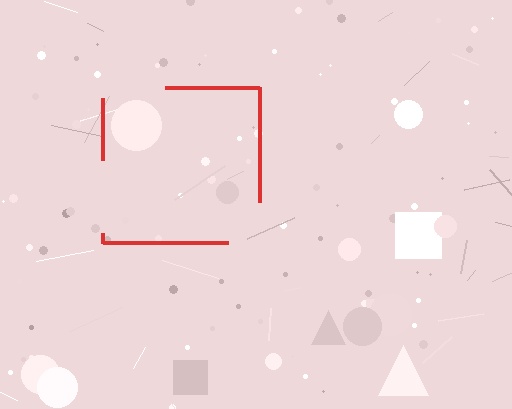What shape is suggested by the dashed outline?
The dashed outline suggests a square.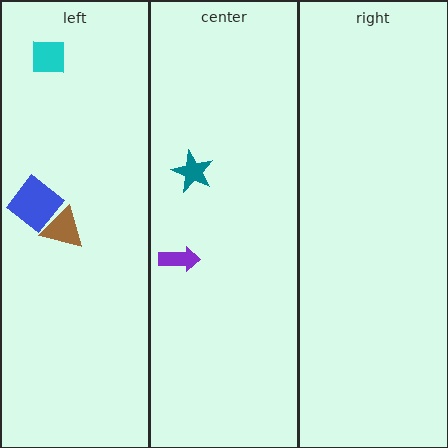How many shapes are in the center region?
2.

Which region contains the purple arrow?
The center region.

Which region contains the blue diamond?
The left region.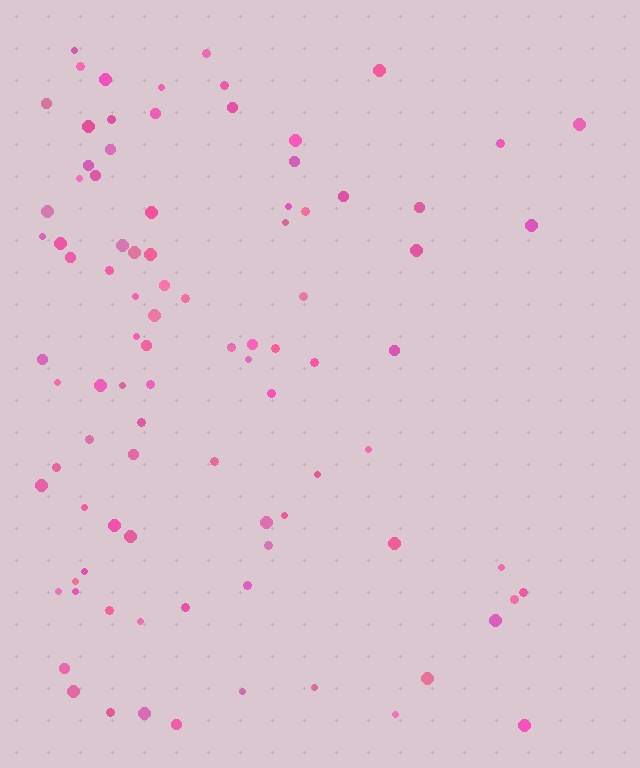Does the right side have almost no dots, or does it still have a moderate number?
Still a moderate number, just noticeably fewer than the left.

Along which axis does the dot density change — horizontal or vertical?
Horizontal.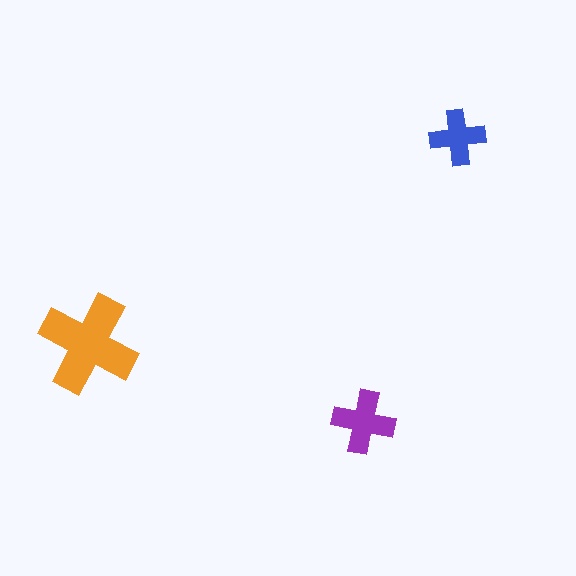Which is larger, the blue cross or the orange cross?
The orange one.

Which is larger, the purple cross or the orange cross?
The orange one.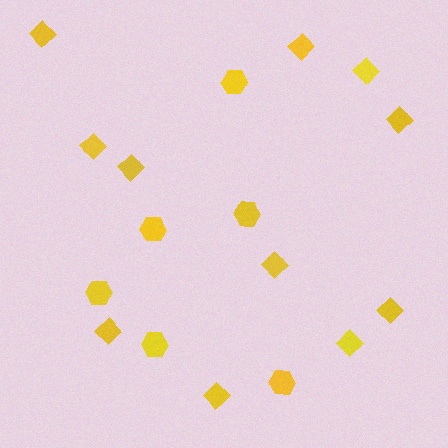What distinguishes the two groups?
There are 2 groups: one group of hexagons (6) and one group of diamonds (11).